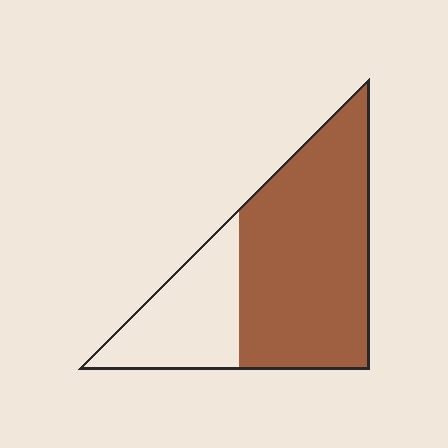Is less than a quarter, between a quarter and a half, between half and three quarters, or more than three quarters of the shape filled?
Between half and three quarters.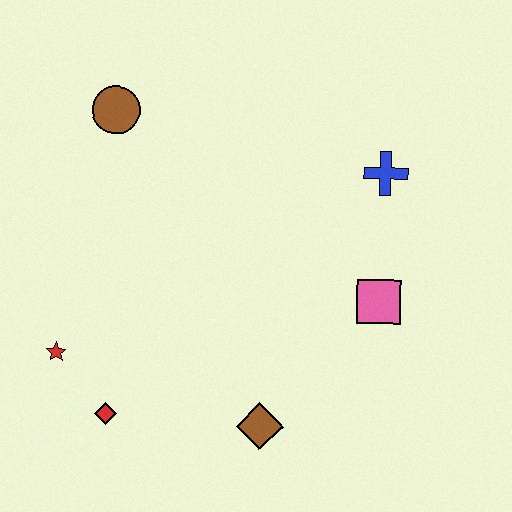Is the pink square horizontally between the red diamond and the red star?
No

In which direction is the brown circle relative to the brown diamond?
The brown circle is above the brown diamond.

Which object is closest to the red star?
The red diamond is closest to the red star.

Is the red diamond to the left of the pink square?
Yes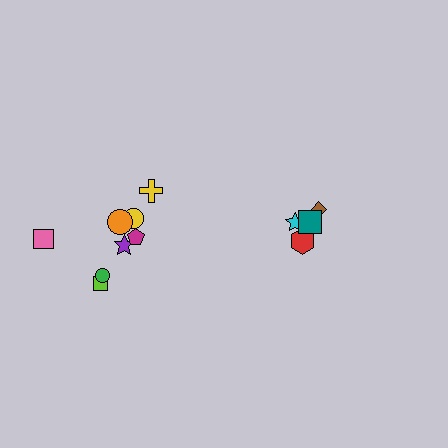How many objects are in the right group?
There are 4 objects.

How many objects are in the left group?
There are 8 objects.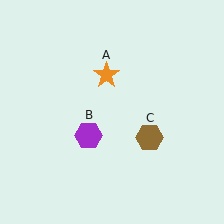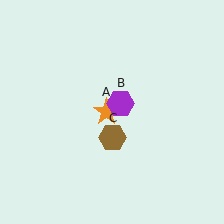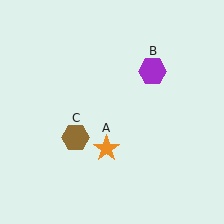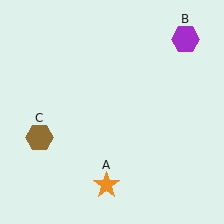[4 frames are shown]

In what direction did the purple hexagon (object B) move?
The purple hexagon (object B) moved up and to the right.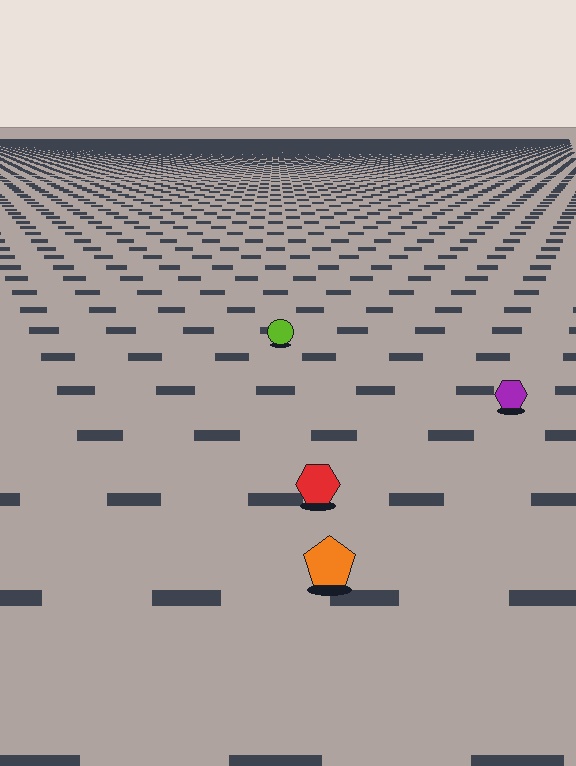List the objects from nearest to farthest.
From nearest to farthest: the orange pentagon, the red hexagon, the purple hexagon, the lime circle.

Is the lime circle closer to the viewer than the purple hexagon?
No. The purple hexagon is closer — you can tell from the texture gradient: the ground texture is coarser near it.